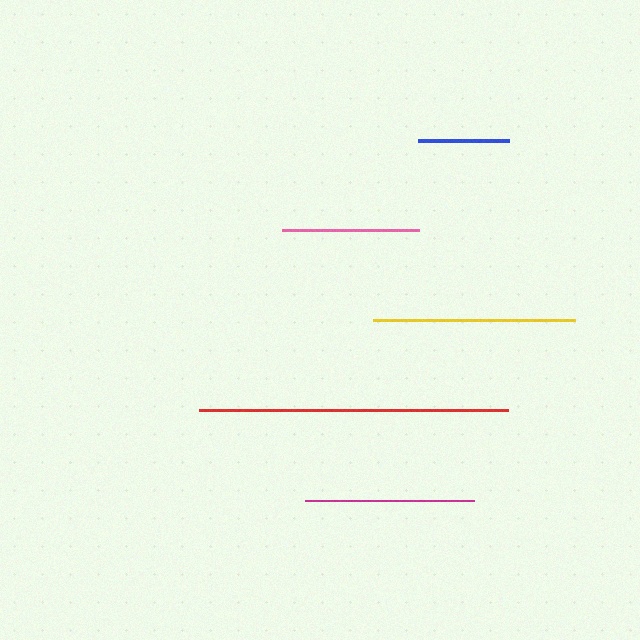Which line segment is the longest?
The red line is the longest at approximately 309 pixels.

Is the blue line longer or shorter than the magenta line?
The magenta line is longer than the blue line.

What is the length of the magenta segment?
The magenta segment is approximately 170 pixels long.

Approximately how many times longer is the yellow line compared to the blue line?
The yellow line is approximately 2.2 times the length of the blue line.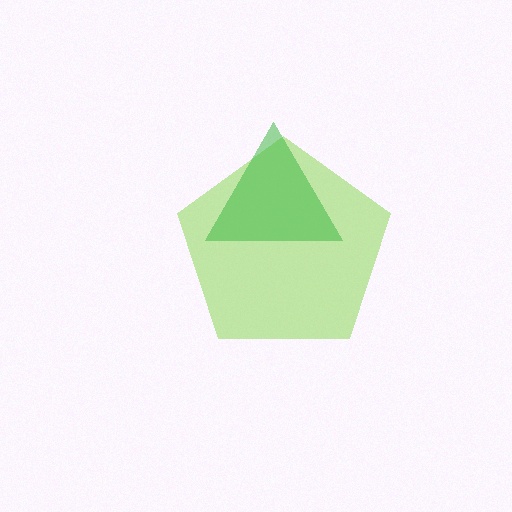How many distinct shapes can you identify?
There are 2 distinct shapes: a lime pentagon, a green triangle.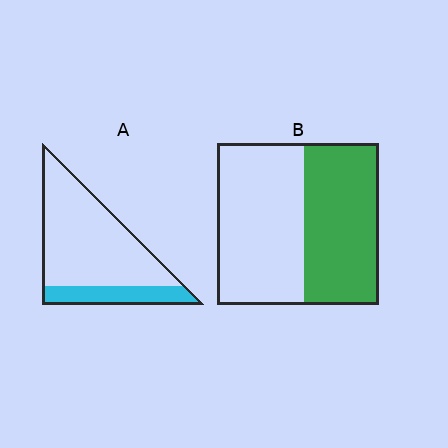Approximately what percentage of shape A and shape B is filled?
A is approximately 20% and B is approximately 45%.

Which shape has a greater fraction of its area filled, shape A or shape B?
Shape B.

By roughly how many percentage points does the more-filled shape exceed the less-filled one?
By roughly 25 percentage points (B over A).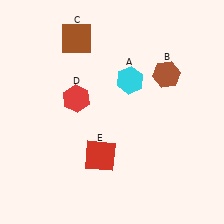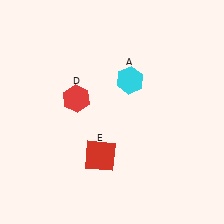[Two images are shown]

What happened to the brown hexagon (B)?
The brown hexagon (B) was removed in Image 2. It was in the top-right area of Image 1.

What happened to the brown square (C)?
The brown square (C) was removed in Image 2. It was in the top-left area of Image 1.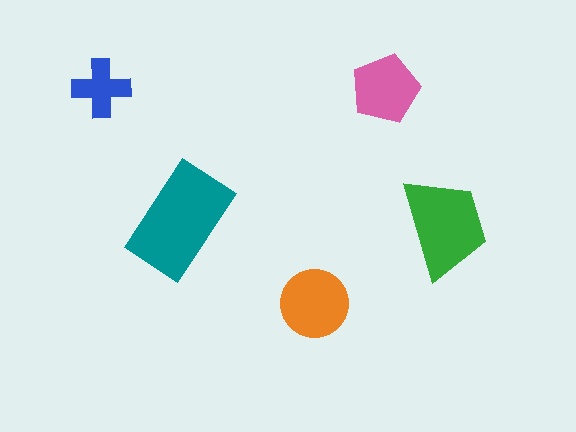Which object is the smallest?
The blue cross.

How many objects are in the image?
There are 5 objects in the image.